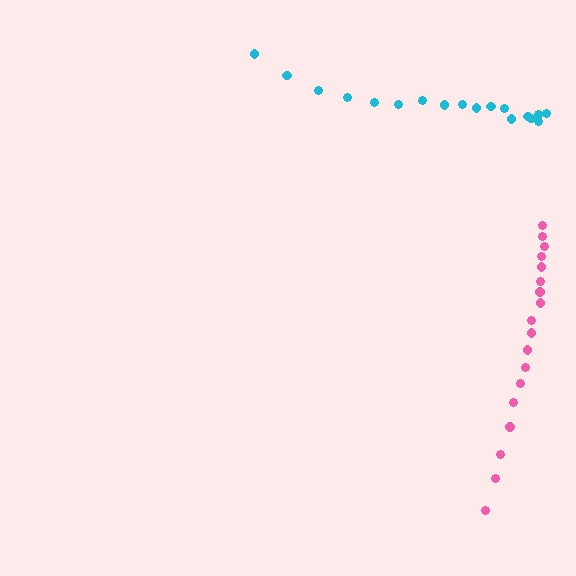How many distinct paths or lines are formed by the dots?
There are 2 distinct paths.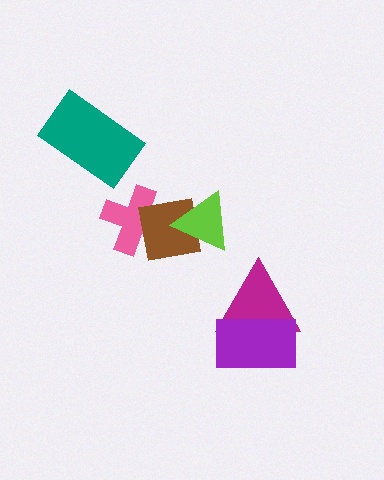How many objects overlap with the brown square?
2 objects overlap with the brown square.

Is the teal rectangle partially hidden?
No, no other shape covers it.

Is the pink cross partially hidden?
Yes, it is partially covered by another shape.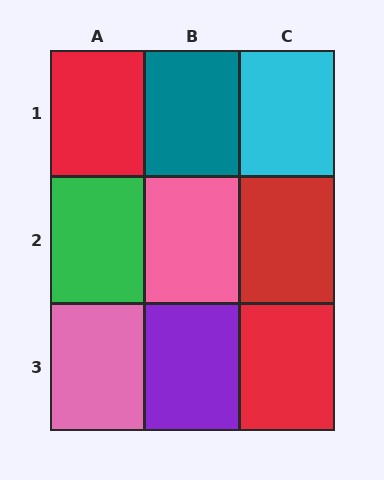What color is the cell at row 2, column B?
Pink.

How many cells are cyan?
1 cell is cyan.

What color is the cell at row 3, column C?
Red.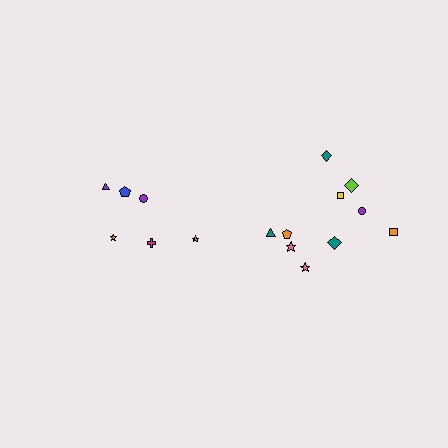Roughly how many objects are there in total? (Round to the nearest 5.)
Roughly 15 objects in total.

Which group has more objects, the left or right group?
The right group.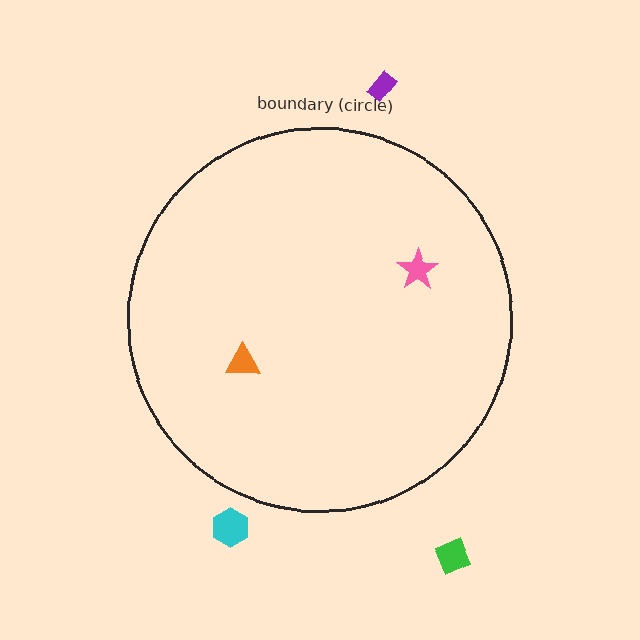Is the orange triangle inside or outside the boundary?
Inside.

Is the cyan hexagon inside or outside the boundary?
Outside.